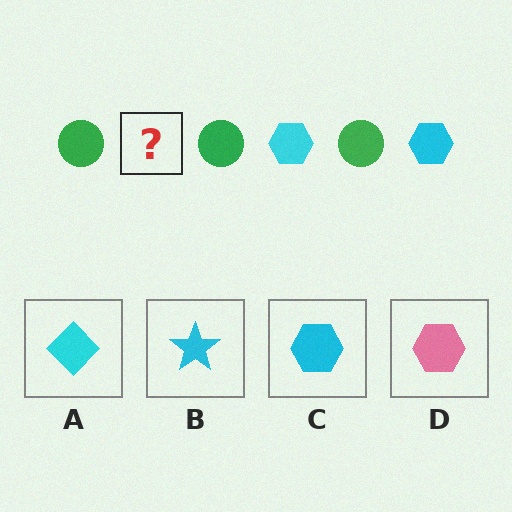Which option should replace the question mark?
Option C.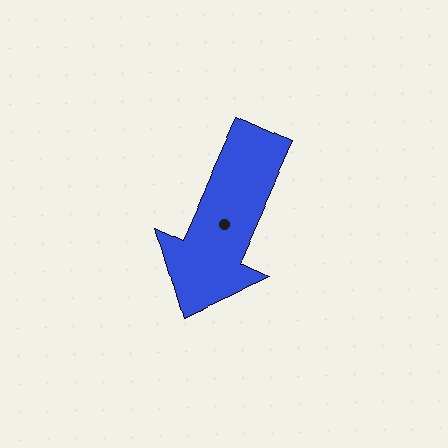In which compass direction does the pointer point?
Southwest.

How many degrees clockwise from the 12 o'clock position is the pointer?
Approximately 204 degrees.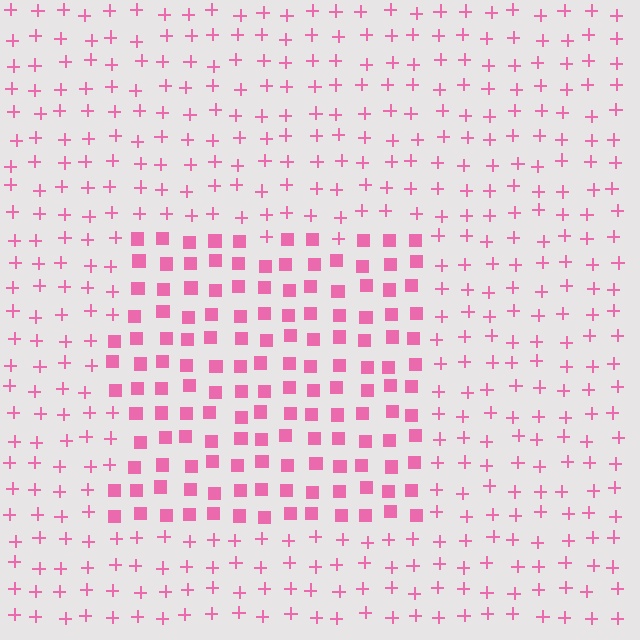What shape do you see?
I see a rectangle.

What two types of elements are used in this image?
The image uses squares inside the rectangle region and plus signs outside it.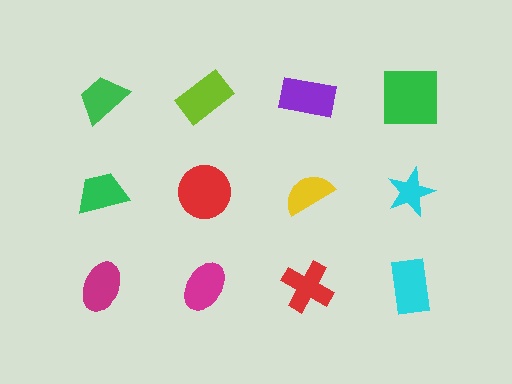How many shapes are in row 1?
4 shapes.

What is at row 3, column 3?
A red cross.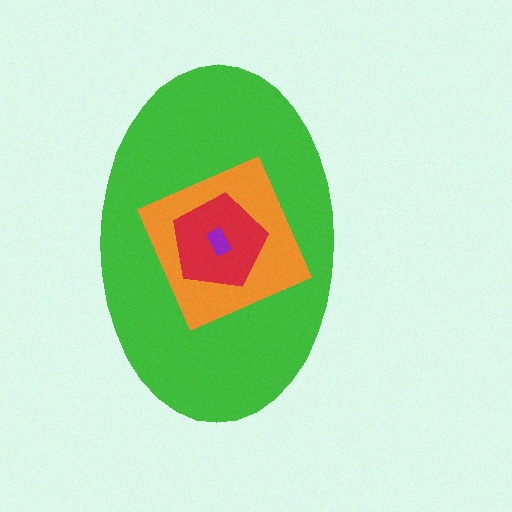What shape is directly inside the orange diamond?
The red pentagon.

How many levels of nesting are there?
4.